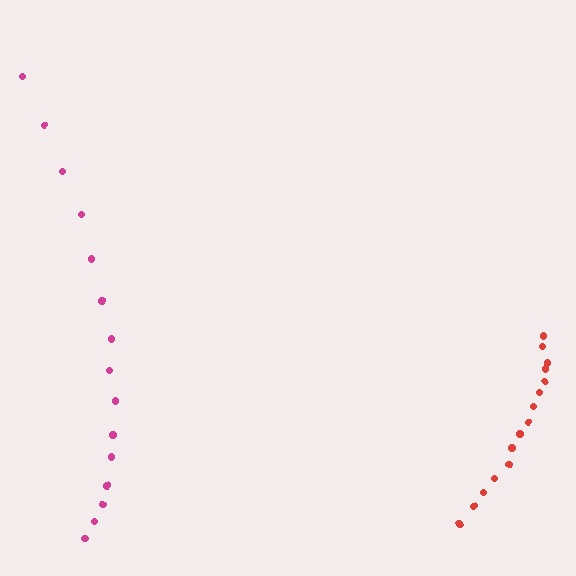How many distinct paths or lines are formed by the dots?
There are 2 distinct paths.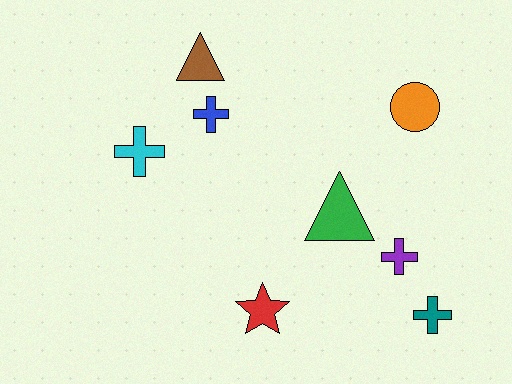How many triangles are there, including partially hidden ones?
There are 2 triangles.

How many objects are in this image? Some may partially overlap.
There are 8 objects.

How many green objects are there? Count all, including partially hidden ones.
There is 1 green object.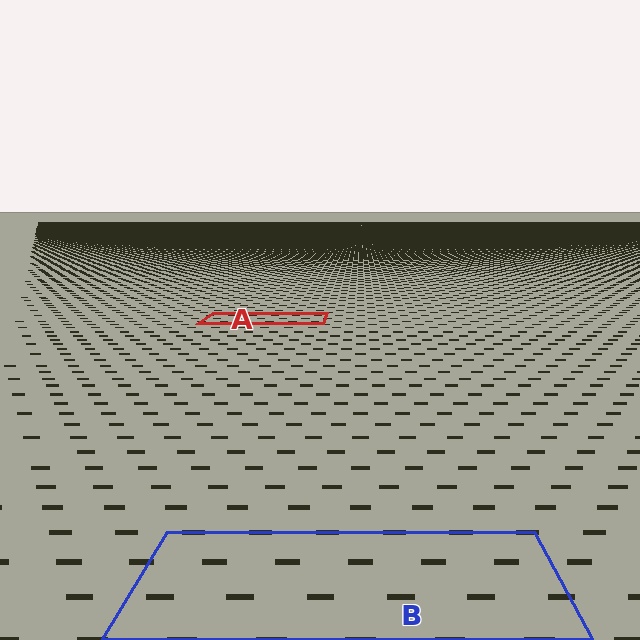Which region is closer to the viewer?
Region B is closer. The texture elements there are larger and more spread out.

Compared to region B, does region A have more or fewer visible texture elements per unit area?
Region A has more texture elements per unit area — they are packed more densely because it is farther away.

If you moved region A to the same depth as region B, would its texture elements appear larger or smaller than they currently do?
They would appear larger. At a closer depth, the same texture elements are projected at a bigger on-screen size.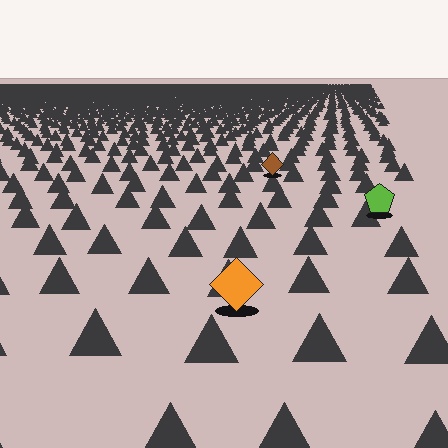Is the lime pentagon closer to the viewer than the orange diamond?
No. The orange diamond is closer — you can tell from the texture gradient: the ground texture is coarser near it.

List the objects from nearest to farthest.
From nearest to farthest: the orange diamond, the lime pentagon, the brown diamond.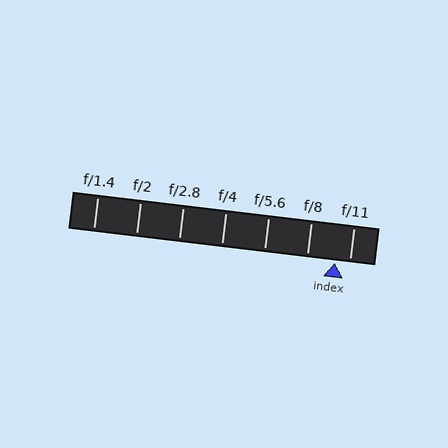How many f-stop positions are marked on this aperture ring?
There are 7 f-stop positions marked.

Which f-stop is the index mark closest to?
The index mark is closest to f/11.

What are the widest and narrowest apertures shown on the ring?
The widest aperture shown is f/1.4 and the narrowest is f/11.